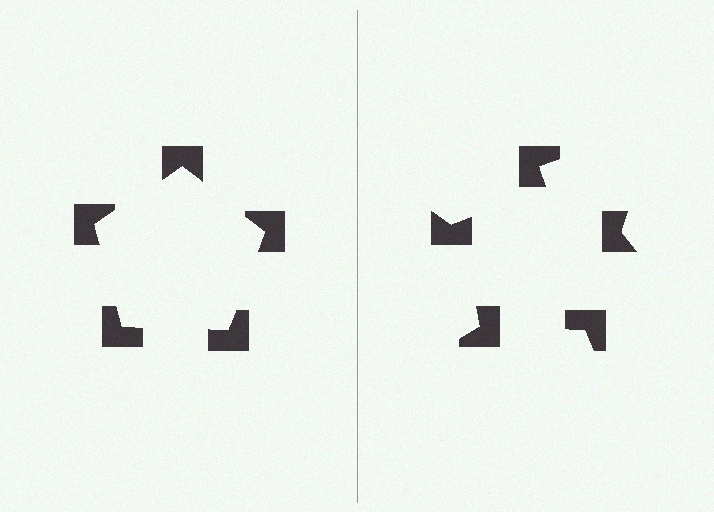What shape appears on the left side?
An illusory pentagon.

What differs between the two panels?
The notched squares are positioned identically on both sides; only the wedge orientations differ. On the left they align to a pentagon; on the right they are misaligned.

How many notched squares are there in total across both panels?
10 — 5 on each side.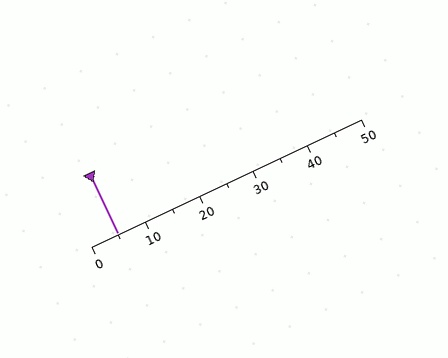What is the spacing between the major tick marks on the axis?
The major ticks are spaced 10 apart.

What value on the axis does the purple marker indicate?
The marker indicates approximately 5.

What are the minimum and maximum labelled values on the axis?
The axis runs from 0 to 50.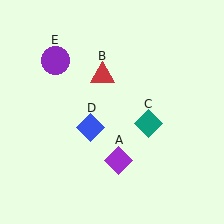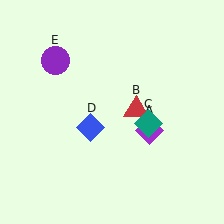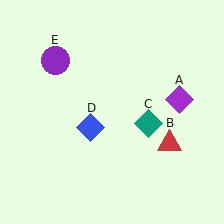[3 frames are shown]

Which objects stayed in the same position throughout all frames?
Teal diamond (object C) and blue diamond (object D) and purple circle (object E) remained stationary.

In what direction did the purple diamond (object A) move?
The purple diamond (object A) moved up and to the right.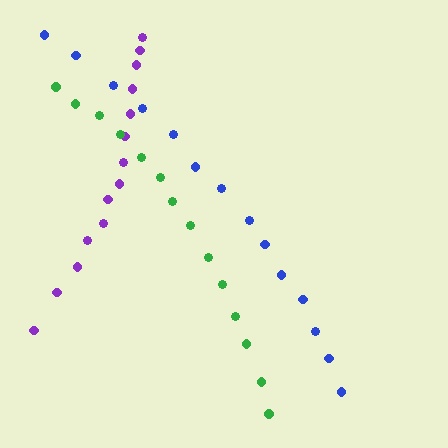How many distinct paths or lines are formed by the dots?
There are 3 distinct paths.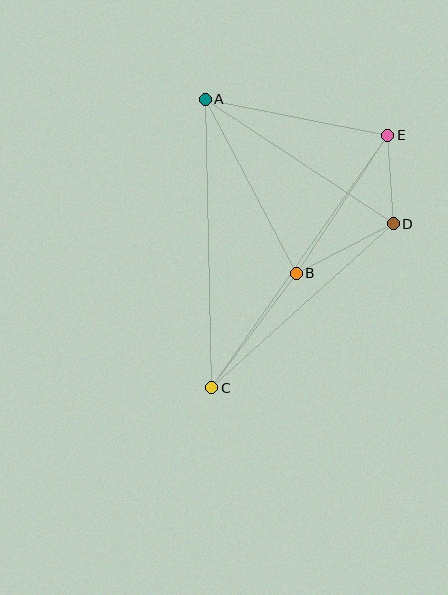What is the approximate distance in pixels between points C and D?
The distance between C and D is approximately 244 pixels.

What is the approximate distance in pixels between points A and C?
The distance between A and C is approximately 288 pixels.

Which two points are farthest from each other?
Points C and E are farthest from each other.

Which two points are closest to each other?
Points D and E are closest to each other.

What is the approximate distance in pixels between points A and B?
The distance between A and B is approximately 197 pixels.